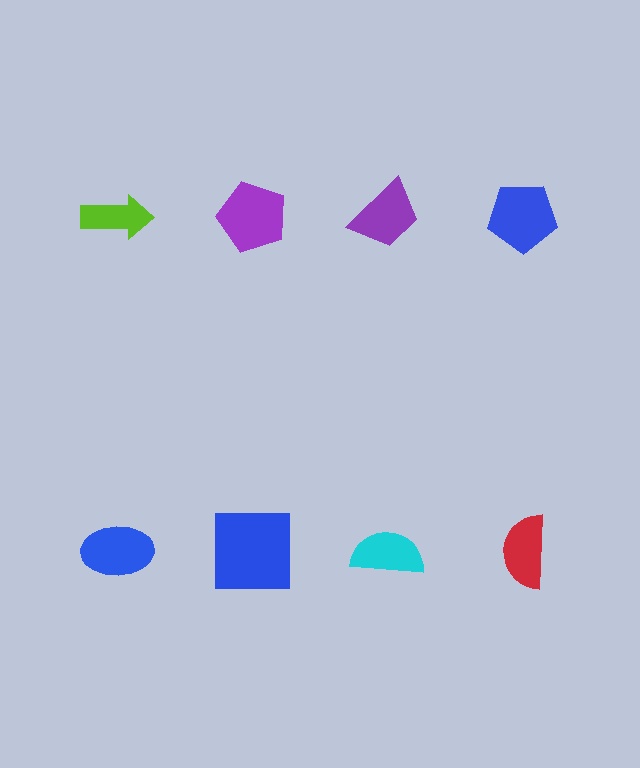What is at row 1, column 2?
A purple pentagon.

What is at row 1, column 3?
A purple trapezoid.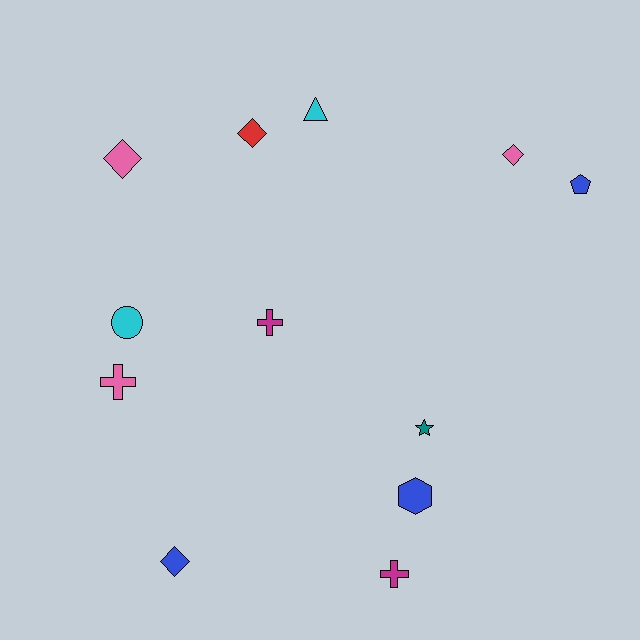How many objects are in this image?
There are 12 objects.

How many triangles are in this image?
There is 1 triangle.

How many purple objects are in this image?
There are no purple objects.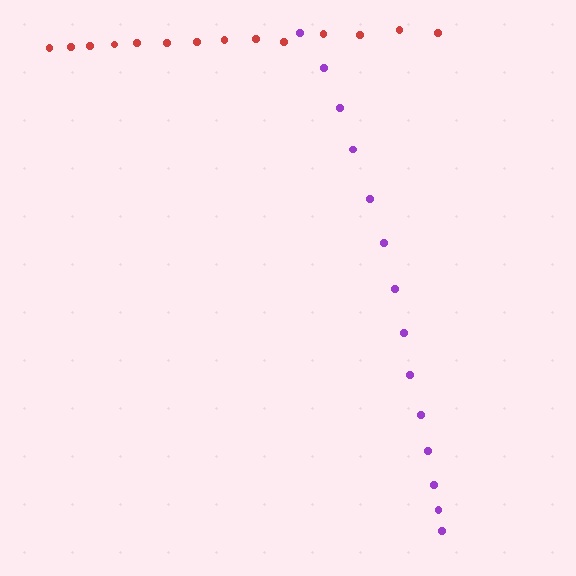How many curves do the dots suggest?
There are 2 distinct paths.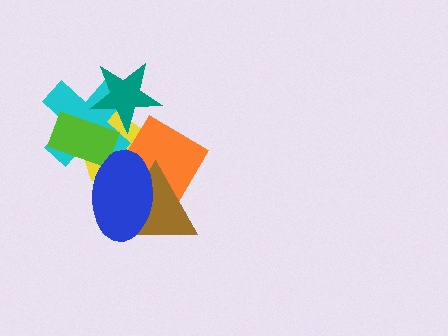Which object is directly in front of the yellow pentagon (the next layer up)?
The orange diamond is directly in front of the yellow pentagon.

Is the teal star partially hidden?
No, no other shape covers it.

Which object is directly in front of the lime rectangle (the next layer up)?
The blue ellipse is directly in front of the lime rectangle.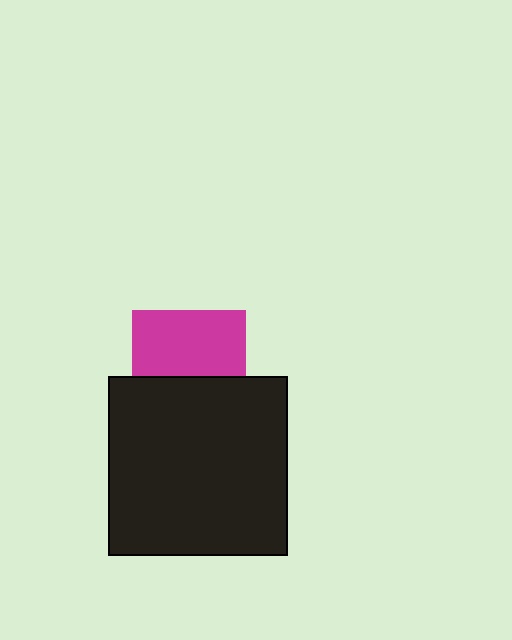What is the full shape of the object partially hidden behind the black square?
The partially hidden object is a magenta square.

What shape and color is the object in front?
The object in front is a black square.